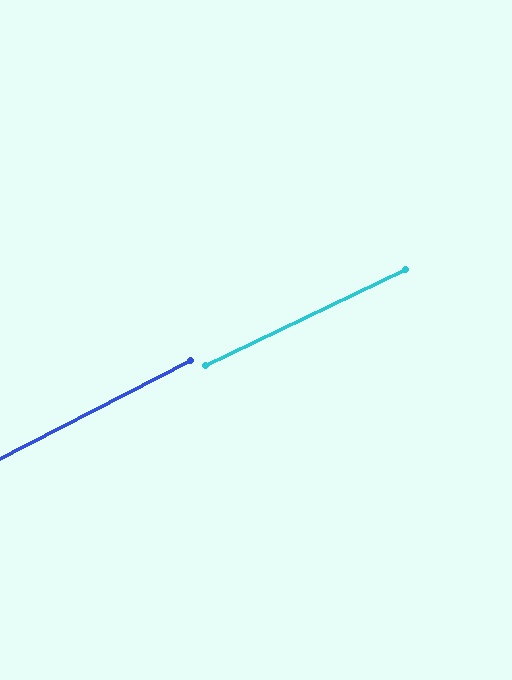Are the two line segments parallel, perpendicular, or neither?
Parallel — their directions differ by only 1.6°.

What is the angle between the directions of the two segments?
Approximately 2 degrees.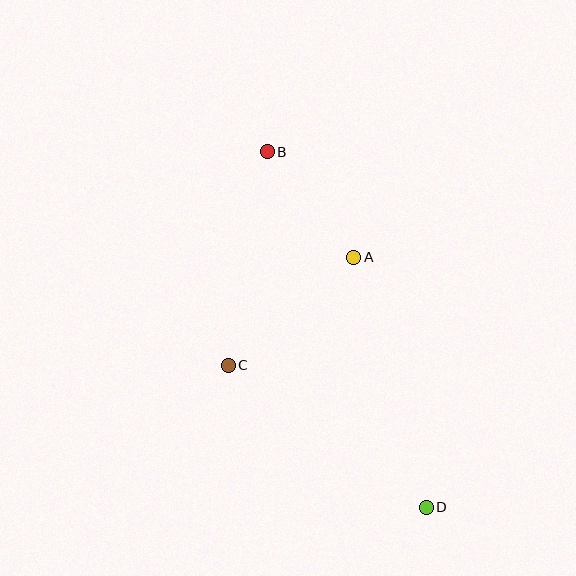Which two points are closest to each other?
Points A and B are closest to each other.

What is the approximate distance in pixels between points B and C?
The distance between B and C is approximately 217 pixels.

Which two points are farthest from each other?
Points B and D are farthest from each other.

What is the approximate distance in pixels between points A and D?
The distance between A and D is approximately 260 pixels.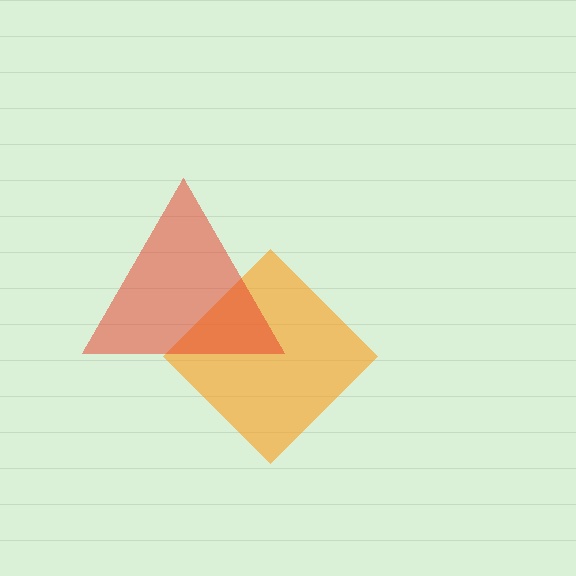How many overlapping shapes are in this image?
There are 2 overlapping shapes in the image.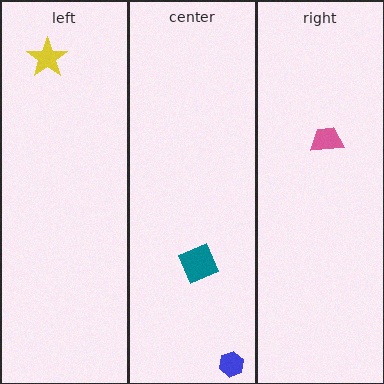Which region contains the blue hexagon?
The center region.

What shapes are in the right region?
The pink trapezoid.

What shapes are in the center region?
The teal diamond, the blue hexagon.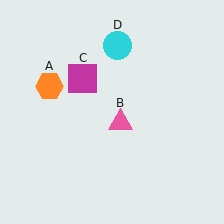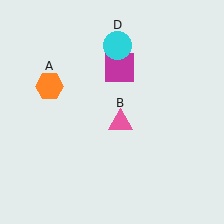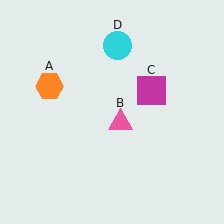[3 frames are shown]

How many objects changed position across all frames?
1 object changed position: magenta square (object C).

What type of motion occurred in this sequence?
The magenta square (object C) rotated clockwise around the center of the scene.